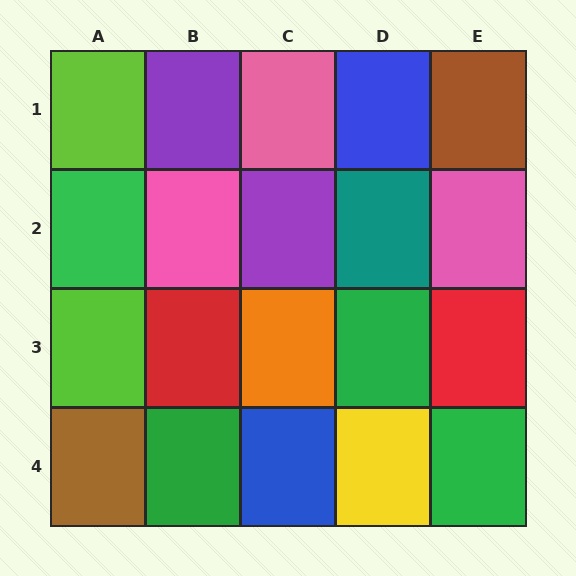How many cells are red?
2 cells are red.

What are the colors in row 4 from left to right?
Brown, green, blue, yellow, green.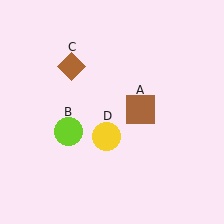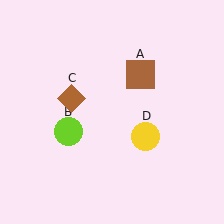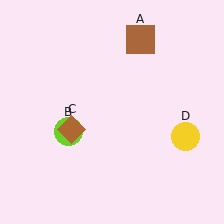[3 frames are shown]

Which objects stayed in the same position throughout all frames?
Lime circle (object B) remained stationary.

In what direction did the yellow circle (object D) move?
The yellow circle (object D) moved right.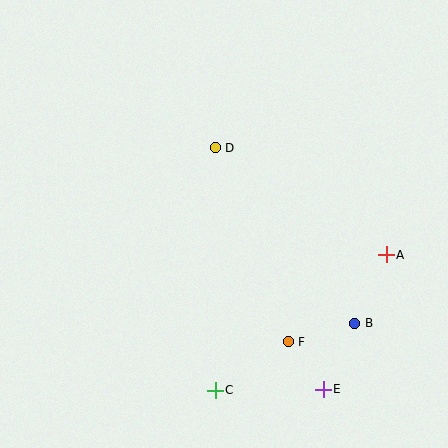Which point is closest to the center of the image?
Point D at (215, 148) is closest to the center.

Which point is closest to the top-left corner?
Point D is closest to the top-left corner.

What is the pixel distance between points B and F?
The distance between B and F is 69 pixels.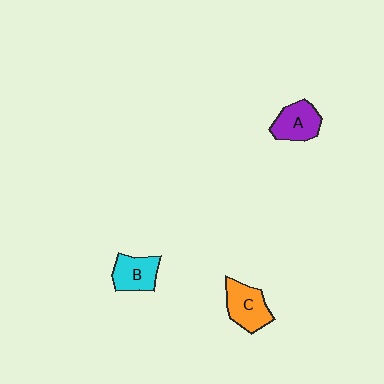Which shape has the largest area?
Shape C (orange).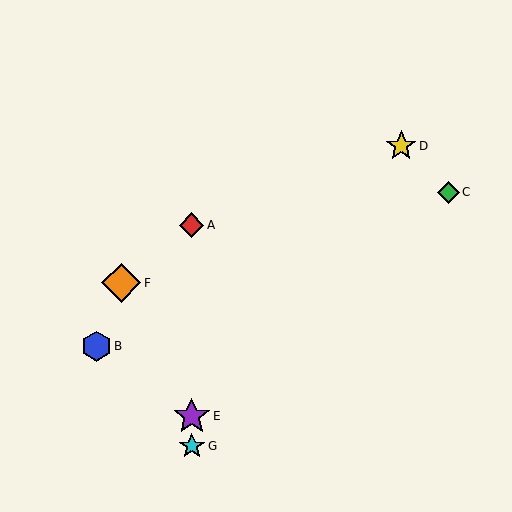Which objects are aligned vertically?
Objects A, E, G are aligned vertically.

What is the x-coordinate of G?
Object G is at x≈192.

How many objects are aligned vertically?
3 objects (A, E, G) are aligned vertically.